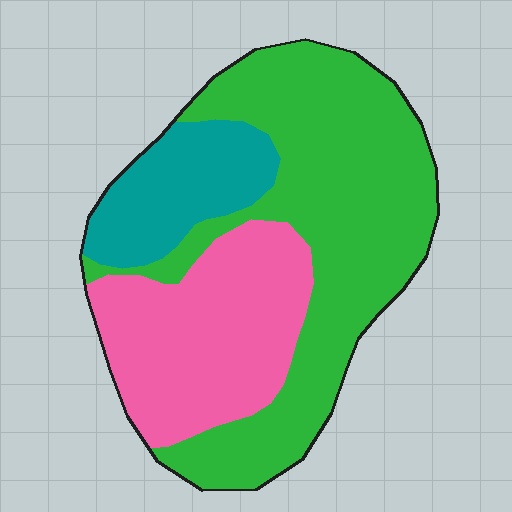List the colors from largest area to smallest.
From largest to smallest: green, pink, teal.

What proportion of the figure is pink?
Pink takes up about one third (1/3) of the figure.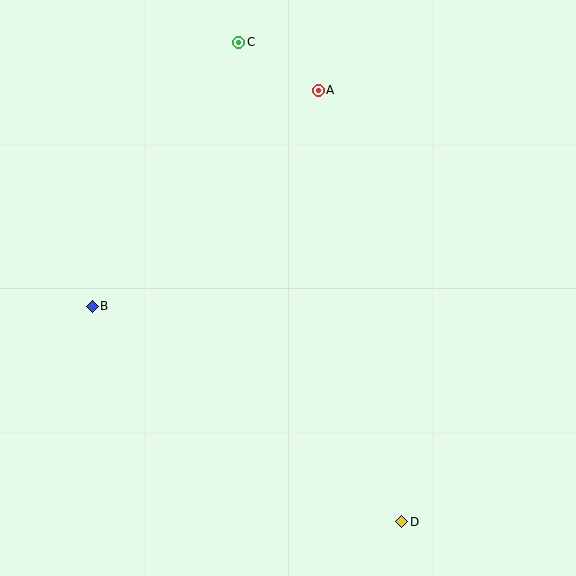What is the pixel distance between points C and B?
The distance between C and B is 302 pixels.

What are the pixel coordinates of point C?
Point C is at (239, 42).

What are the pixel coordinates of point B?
Point B is at (92, 306).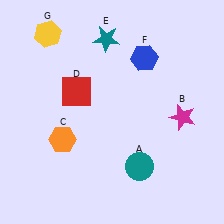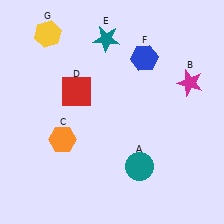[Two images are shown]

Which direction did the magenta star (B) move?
The magenta star (B) moved up.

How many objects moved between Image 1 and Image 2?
1 object moved between the two images.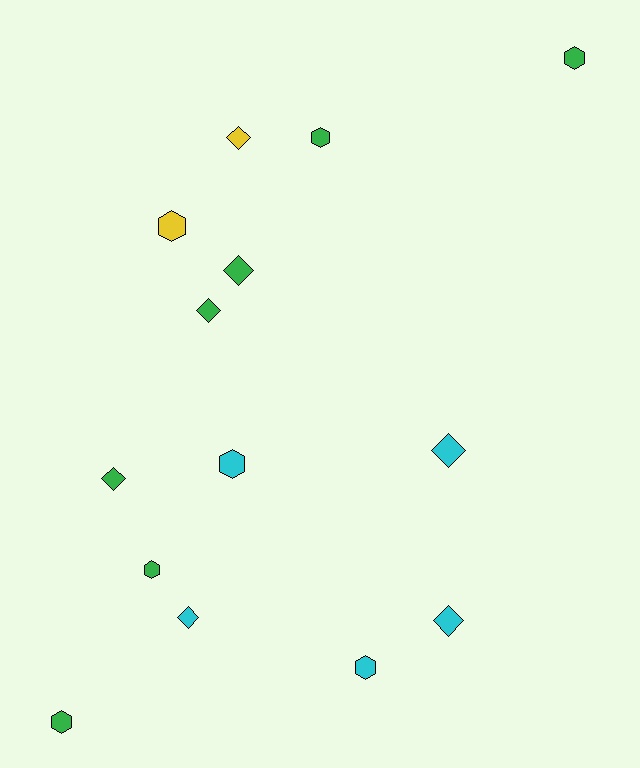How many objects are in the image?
There are 14 objects.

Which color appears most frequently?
Green, with 7 objects.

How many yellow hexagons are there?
There is 1 yellow hexagon.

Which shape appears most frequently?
Diamond, with 7 objects.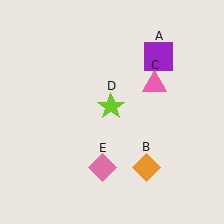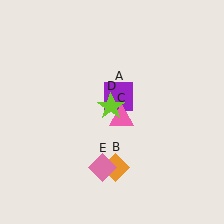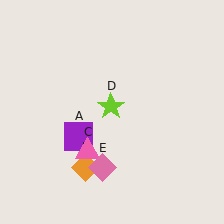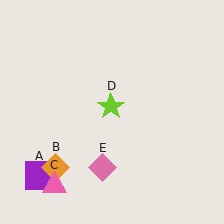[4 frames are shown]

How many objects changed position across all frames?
3 objects changed position: purple square (object A), orange diamond (object B), pink triangle (object C).